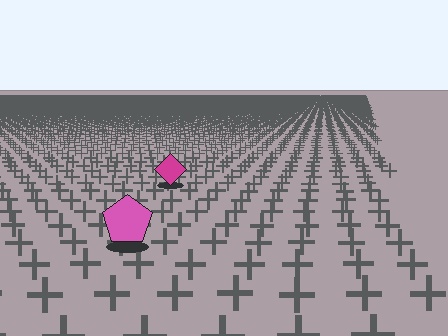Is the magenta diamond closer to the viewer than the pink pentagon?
No. The pink pentagon is closer — you can tell from the texture gradient: the ground texture is coarser near it.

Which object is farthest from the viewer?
The magenta diamond is farthest from the viewer. It appears smaller and the ground texture around it is denser.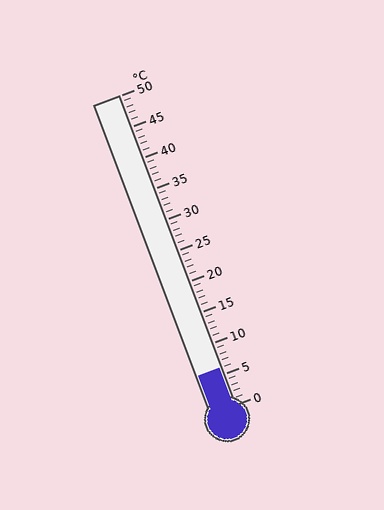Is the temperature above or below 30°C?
The temperature is below 30°C.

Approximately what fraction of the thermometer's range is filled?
The thermometer is filled to approximately 10% of its range.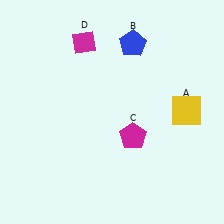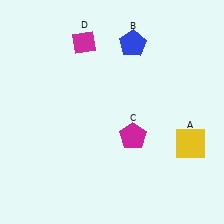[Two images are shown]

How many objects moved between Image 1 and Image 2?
1 object moved between the two images.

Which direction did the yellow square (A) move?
The yellow square (A) moved down.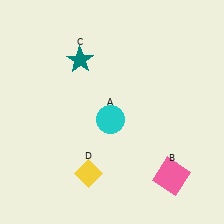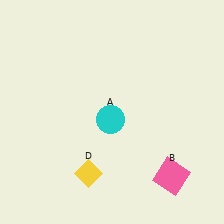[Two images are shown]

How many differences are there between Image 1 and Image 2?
There is 1 difference between the two images.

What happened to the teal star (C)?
The teal star (C) was removed in Image 2. It was in the top-left area of Image 1.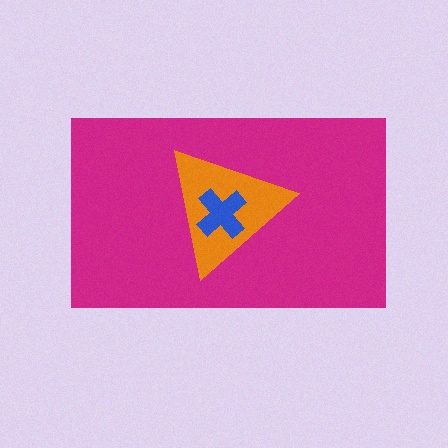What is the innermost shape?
The blue cross.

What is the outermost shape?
The magenta rectangle.